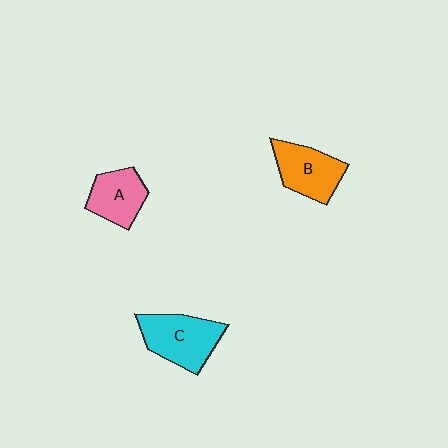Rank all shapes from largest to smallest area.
From largest to smallest: C (cyan), B (orange), A (pink).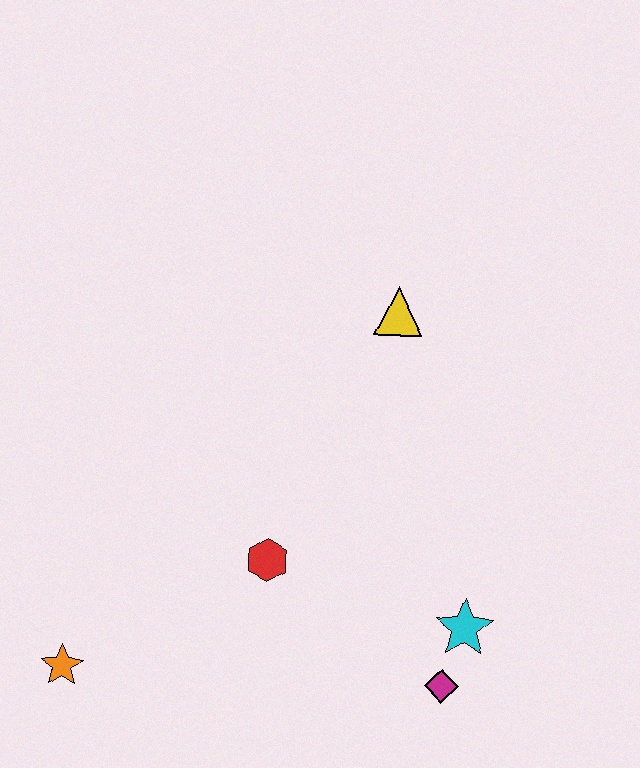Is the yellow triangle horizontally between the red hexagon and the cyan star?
Yes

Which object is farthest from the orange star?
The yellow triangle is farthest from the orange star.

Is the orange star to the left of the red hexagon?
Yes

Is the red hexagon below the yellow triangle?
Yes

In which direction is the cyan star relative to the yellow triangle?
The cyan star is below the yellow triangle.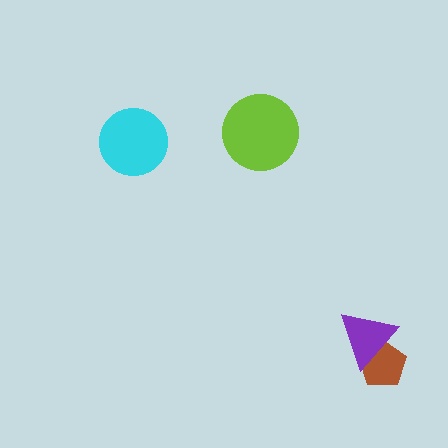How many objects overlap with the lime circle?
0 objects overlap with the lime circle.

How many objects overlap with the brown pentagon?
1 object overlaps with the brown pentagon.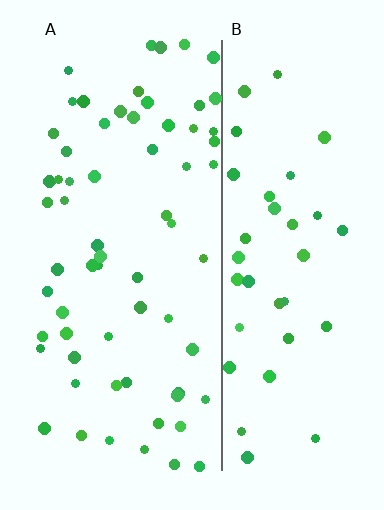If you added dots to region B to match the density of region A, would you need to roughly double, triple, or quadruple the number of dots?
Approximately double.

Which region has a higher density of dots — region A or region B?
A (the left).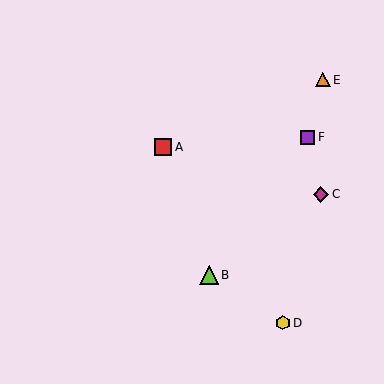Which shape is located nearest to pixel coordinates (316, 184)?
The magenta diamond (labeled C) at (321, 194) is nearest to that location.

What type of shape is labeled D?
Shape D is a yellow hexagon.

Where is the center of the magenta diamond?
The center of the magenta diamond is at (321, 194).